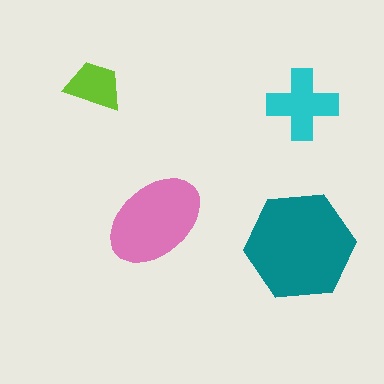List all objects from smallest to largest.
The lime trapezoid, the cyan cross, the pink ellipse, the teal hexagon.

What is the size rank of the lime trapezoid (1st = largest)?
4th.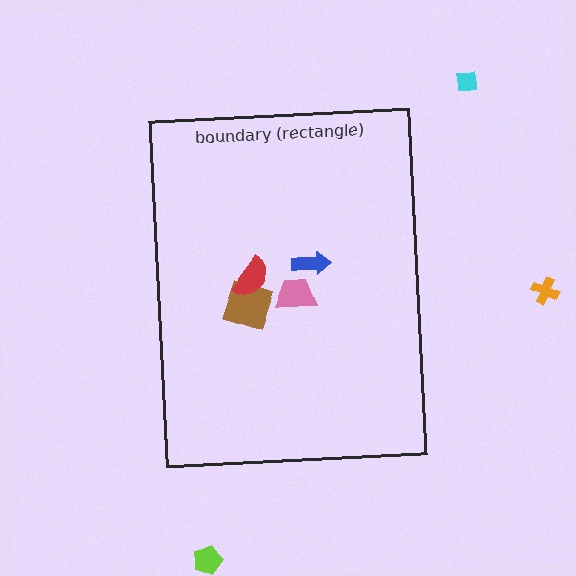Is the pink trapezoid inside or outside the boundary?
Inside.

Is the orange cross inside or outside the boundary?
Outside.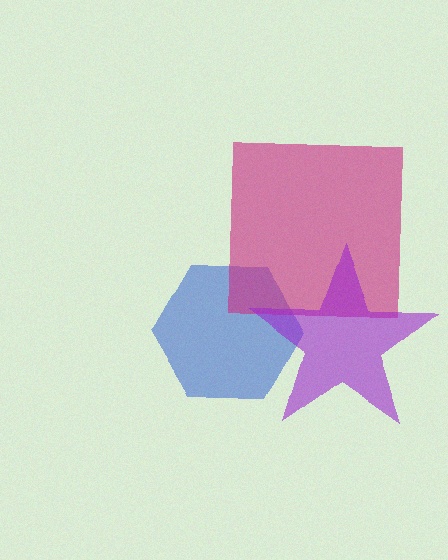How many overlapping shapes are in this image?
There are 3 overlapping shapes in the image.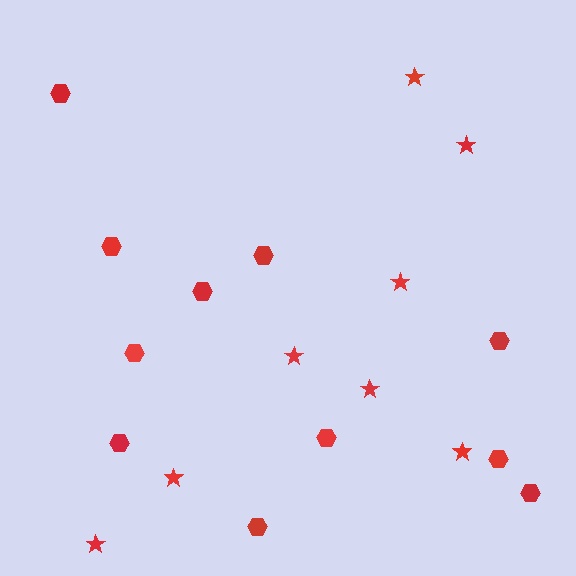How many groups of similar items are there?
There are 2 groups: one group of stars (8) and one group of hexagons (11).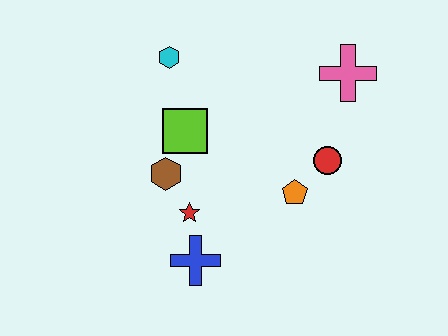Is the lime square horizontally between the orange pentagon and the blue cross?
No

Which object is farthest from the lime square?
The pink cross is farthest from the lime square.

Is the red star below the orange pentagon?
Yes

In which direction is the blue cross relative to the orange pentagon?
The blue cross is to the left of the orange pentagon.